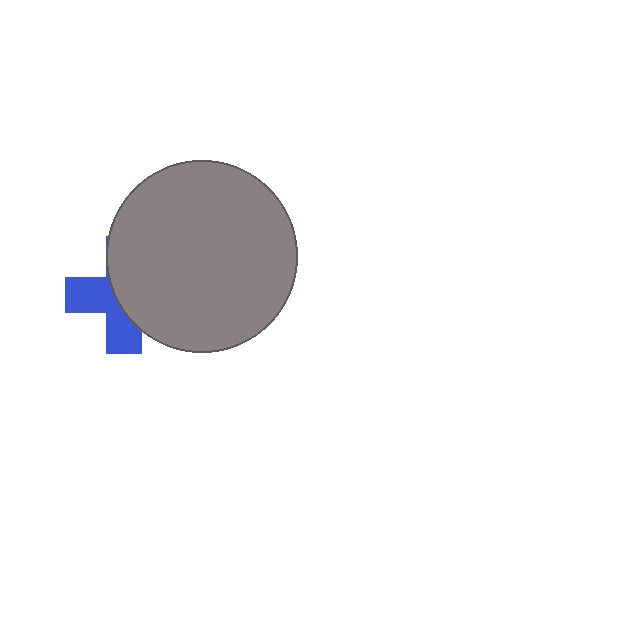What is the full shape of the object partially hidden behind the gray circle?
The partially hidden object is a blue cross.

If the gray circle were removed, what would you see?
You would see the complete blue cross.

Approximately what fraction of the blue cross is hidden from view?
Roughly 57% of the blue cross is hidden behind the gray circle.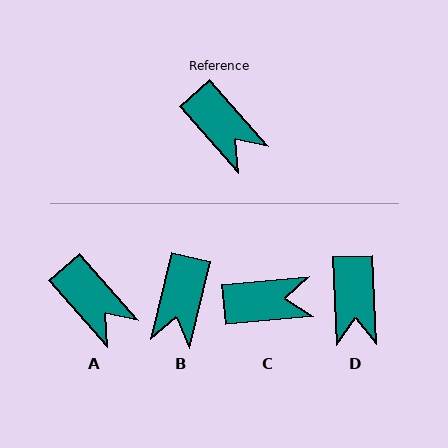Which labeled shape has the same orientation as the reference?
A.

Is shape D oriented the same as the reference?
No, it is off by about 39 degrees.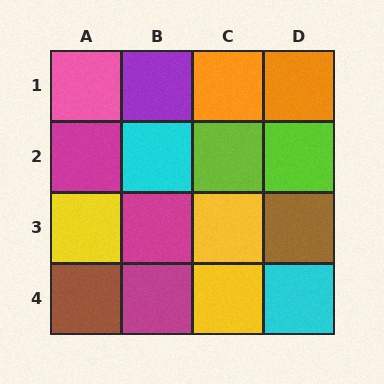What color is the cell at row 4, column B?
Magenta.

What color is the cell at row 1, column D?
Orange.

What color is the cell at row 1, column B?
Purple.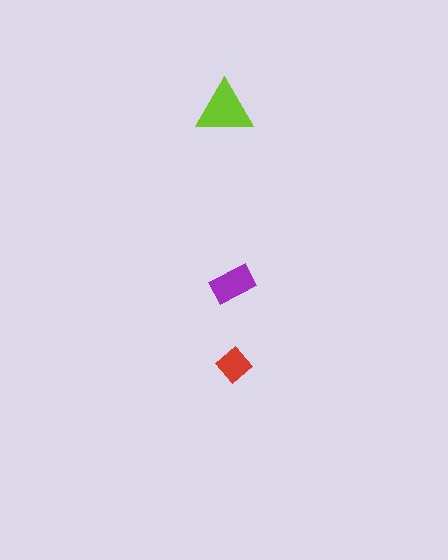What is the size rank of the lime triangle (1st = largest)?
1st.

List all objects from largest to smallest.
The lime triangle, the purple rectangle, the red diamond.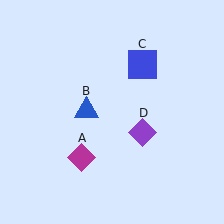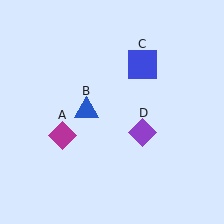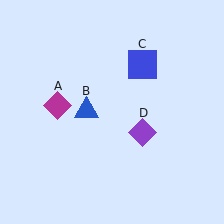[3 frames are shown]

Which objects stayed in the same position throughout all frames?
Blue triangle (object B) and blue square (object C) and purple diamond (object D) remained stationary.